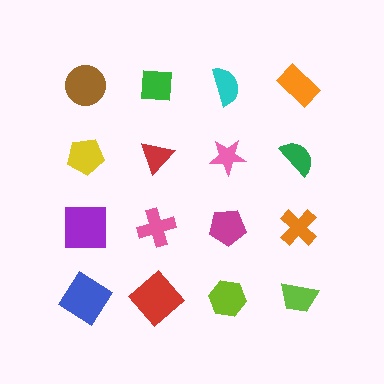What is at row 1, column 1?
A brown circle.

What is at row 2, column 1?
A yellow pentagon.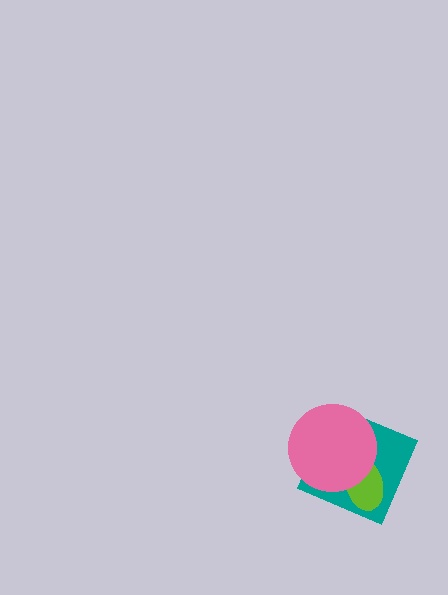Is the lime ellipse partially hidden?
Yes, it is partially covered by another shape.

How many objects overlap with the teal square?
2 objects overlap with the teal square.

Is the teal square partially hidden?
Yes, it is partially covered by another shape.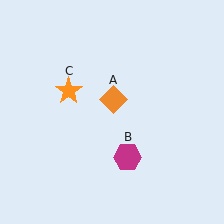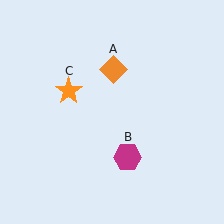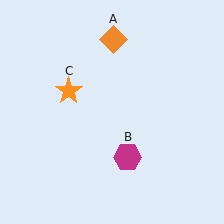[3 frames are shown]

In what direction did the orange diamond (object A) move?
The orange diamond (object A) moved up.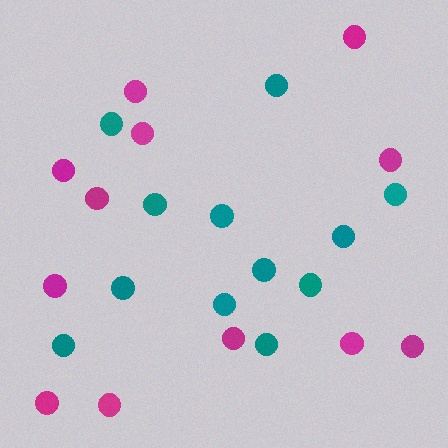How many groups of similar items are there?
There are 2 groups: one group of teal circles (12) and one group of magenta circles (12).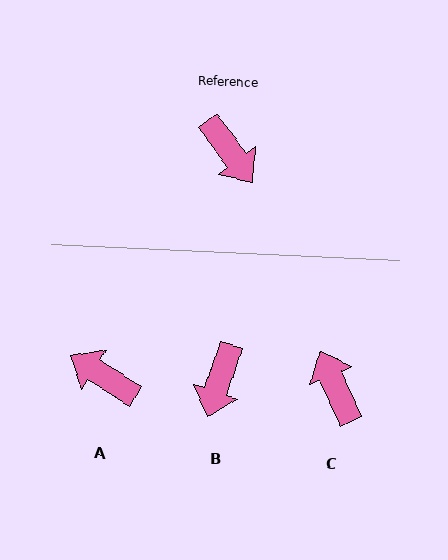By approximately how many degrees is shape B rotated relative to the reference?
Approximately 55 degrees clockwise.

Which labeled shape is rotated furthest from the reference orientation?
C, about 167 degrees away.